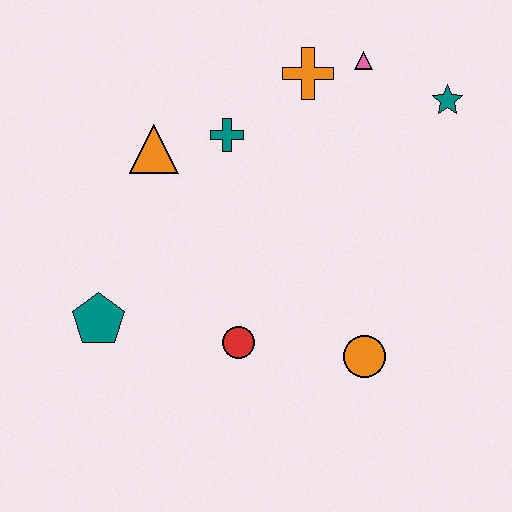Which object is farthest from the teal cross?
The orange circle is farthest from the teal cross.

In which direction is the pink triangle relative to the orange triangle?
The pink triangle is to the right of the orange triangle.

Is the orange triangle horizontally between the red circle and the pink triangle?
No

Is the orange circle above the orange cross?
No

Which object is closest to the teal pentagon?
The red circle is closest to the teal pentagon.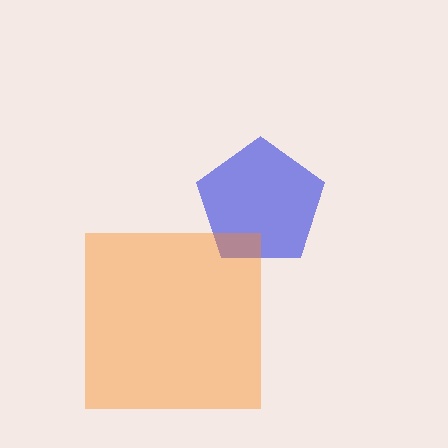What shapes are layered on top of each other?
The layered shapes are: a blue pentagon, an orange square.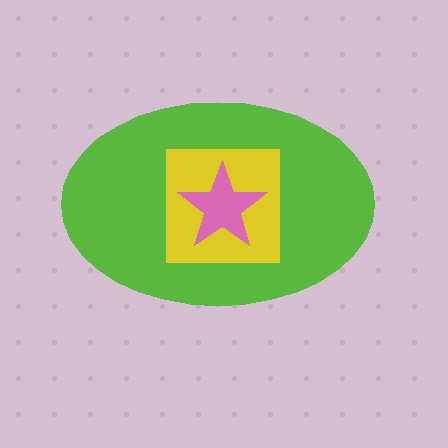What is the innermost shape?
The pink star.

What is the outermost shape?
The lime ellipse.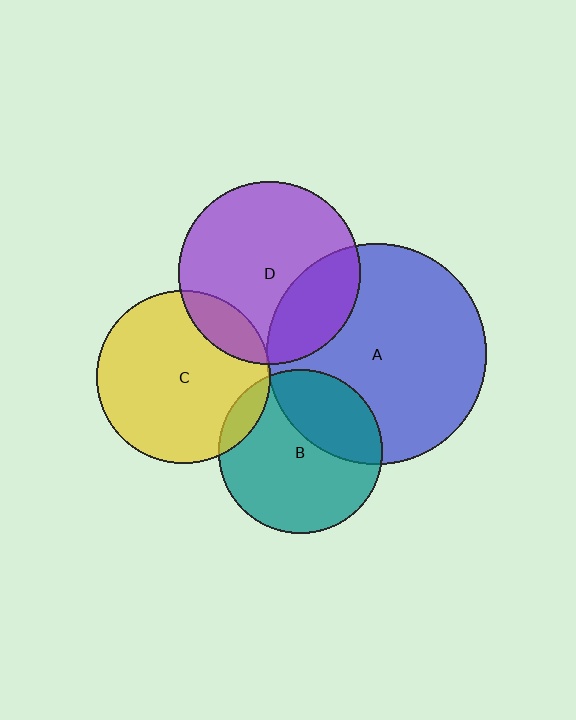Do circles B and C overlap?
Yes.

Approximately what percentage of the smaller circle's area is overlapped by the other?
Approximately 10%.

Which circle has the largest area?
Circle A (blue).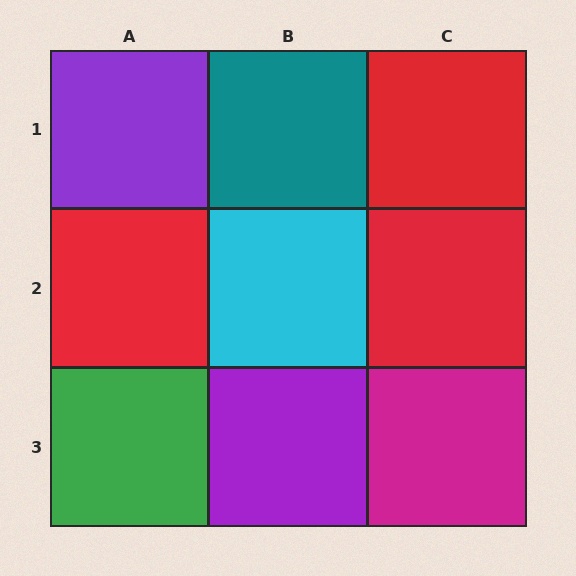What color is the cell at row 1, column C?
Red.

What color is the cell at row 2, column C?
Red.